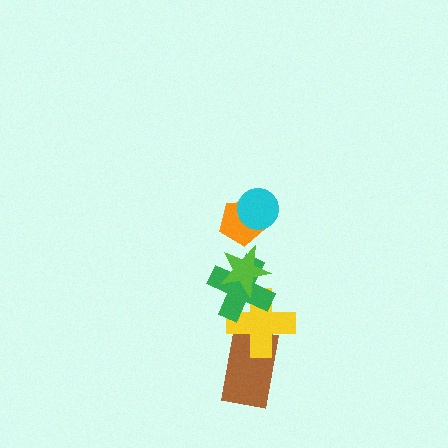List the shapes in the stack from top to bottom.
From top to bottom: the cyan circle, the orange pentagon, the lime star, the green cross, the yellow cross, the brown rectangle.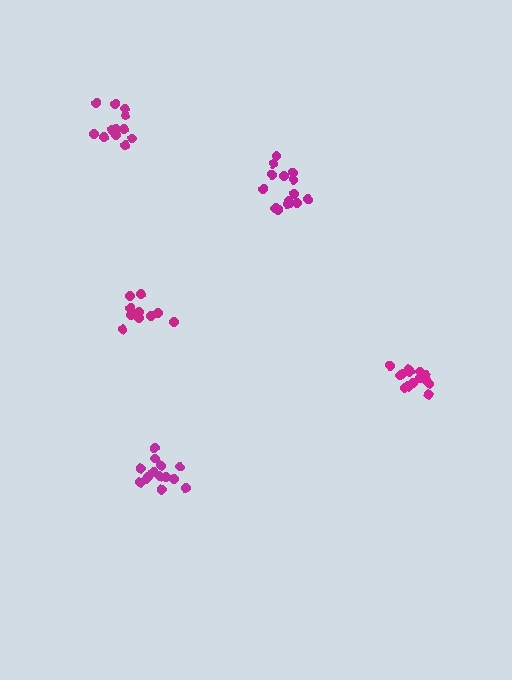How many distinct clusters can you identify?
There are 5 distinct clusters.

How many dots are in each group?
Group 1: 10 dots, Group 2: 14 dots, Group 3: 14 dots, Group 4: 12 dots, Group 5: 15 dots (65 total).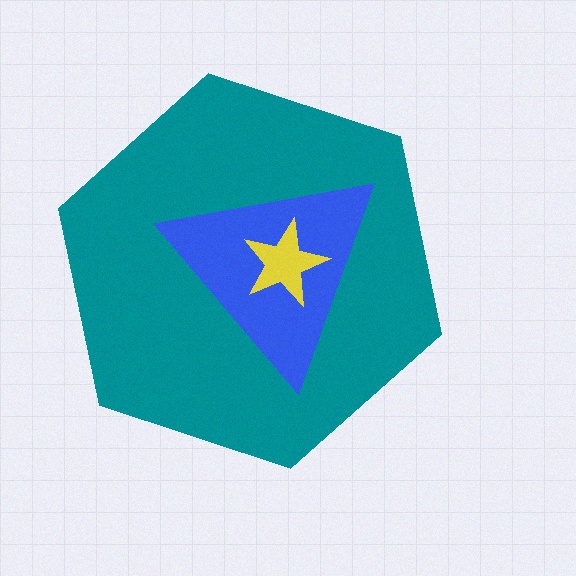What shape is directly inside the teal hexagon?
The blue triangle.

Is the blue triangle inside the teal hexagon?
Yes.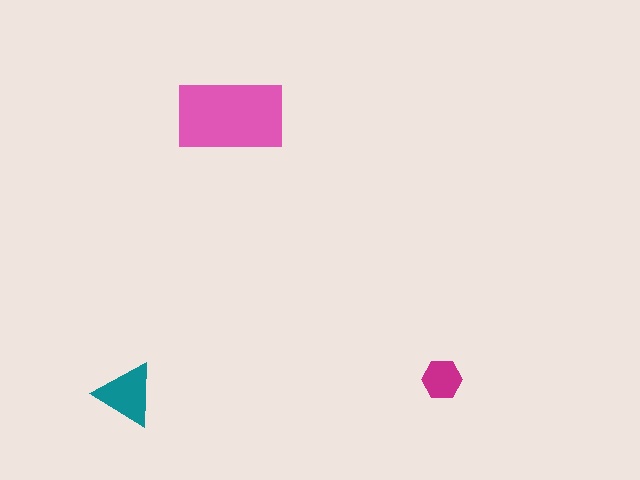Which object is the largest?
The pink rectangle.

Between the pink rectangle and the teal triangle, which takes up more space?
The pink rectangle.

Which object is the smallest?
The magenta hexagon.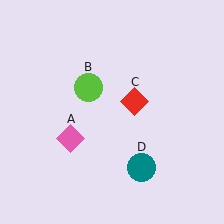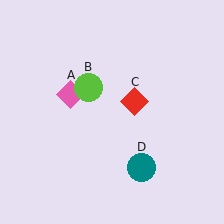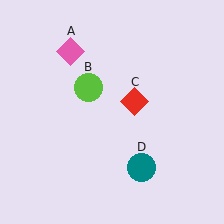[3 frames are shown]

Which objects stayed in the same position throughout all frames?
Lime circle (object B) and red diamond (object C) and teal circle (object D) remained stationary.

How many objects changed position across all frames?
1 object changed position: pink diamond (object A).